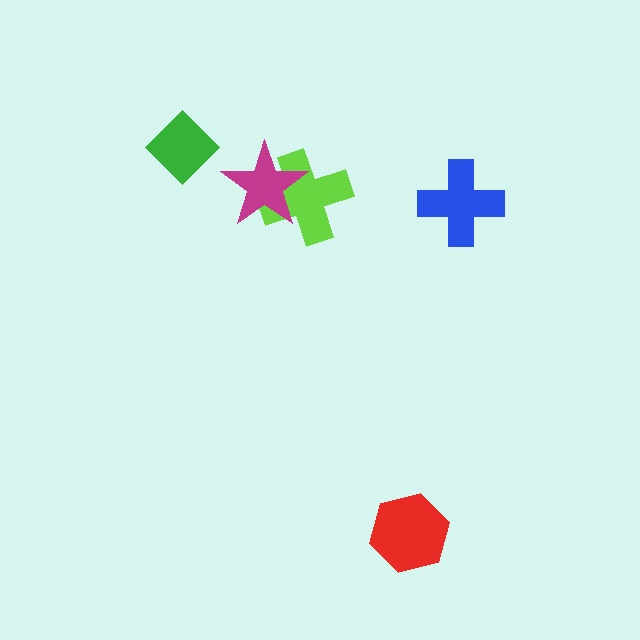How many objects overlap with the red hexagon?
0 objects overlap with the red hexagon.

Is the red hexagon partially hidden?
No, no other shape covers it.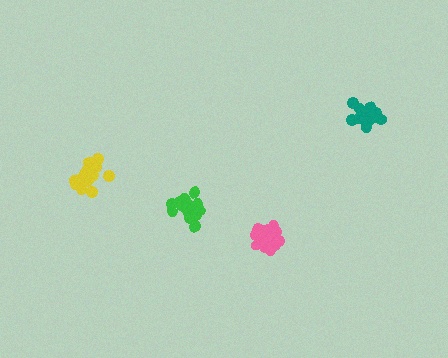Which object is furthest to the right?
The teal cluster is rightmost.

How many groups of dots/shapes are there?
There are 4 groups.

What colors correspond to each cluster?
The clusters are colored: pink, green, teal, yellow.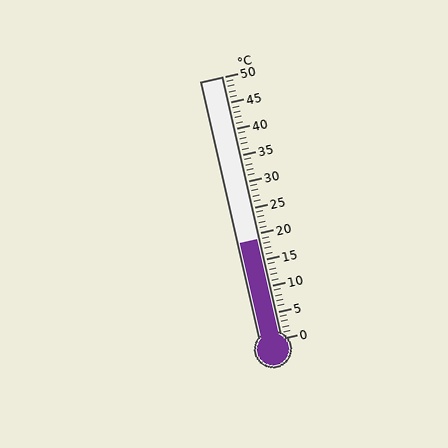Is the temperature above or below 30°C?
The temperature is below 30°C.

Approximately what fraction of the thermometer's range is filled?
The thermometer is filled to approximately 40% of its range.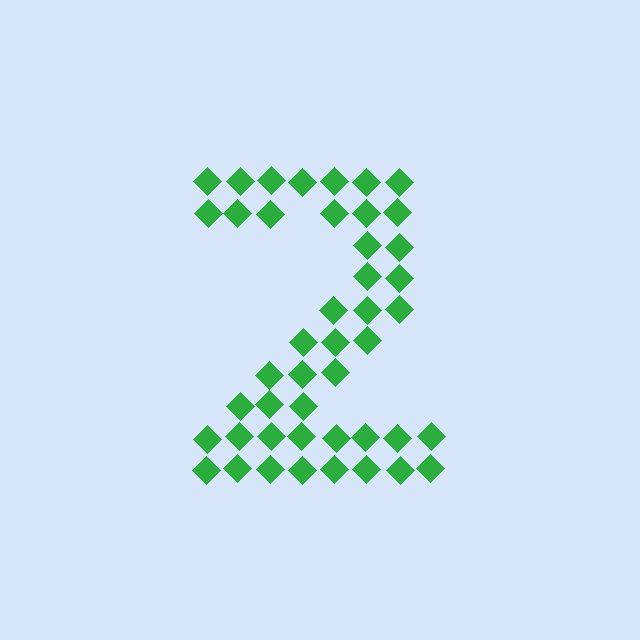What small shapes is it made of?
It is made of small diamonds.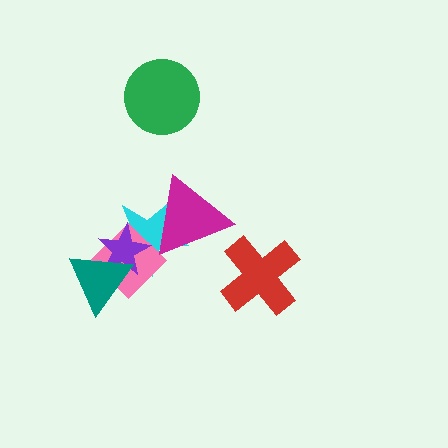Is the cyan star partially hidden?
Yes, it is partially covered by another shape.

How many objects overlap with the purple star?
3 objects overlap with the purple star.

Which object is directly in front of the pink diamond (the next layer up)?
The magenta triangle is directly in front of the pink diamond.